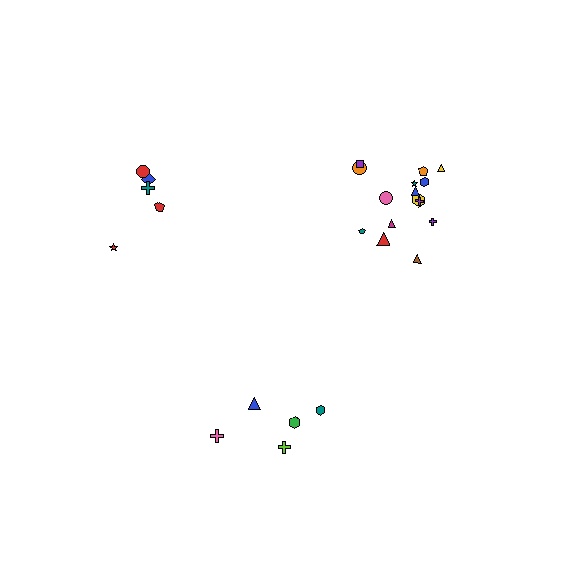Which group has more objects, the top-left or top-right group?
The top-right group.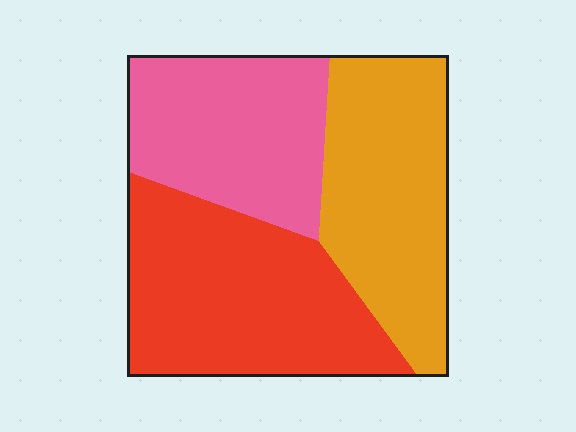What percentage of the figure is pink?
Pink takes up about one quarter (1/4) of the figure.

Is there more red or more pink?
Red.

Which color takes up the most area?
Red, at roughly 40%.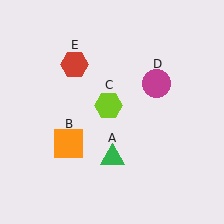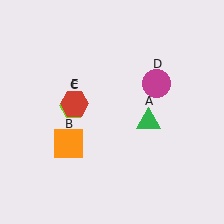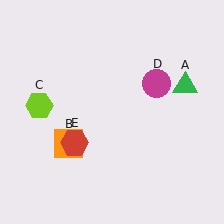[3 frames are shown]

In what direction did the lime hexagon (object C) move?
The lime hexagon (object C) moved left.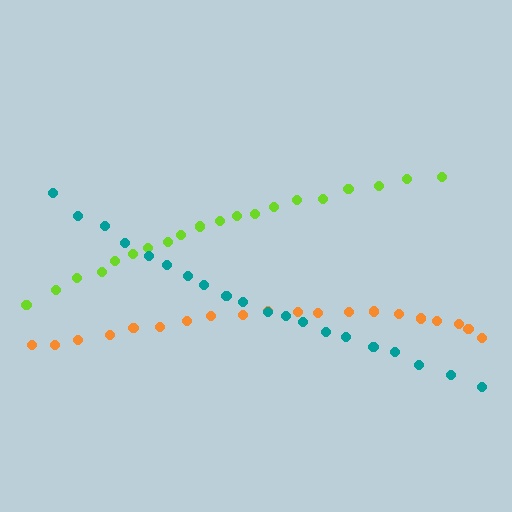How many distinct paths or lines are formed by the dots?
There are 3 distinct paths.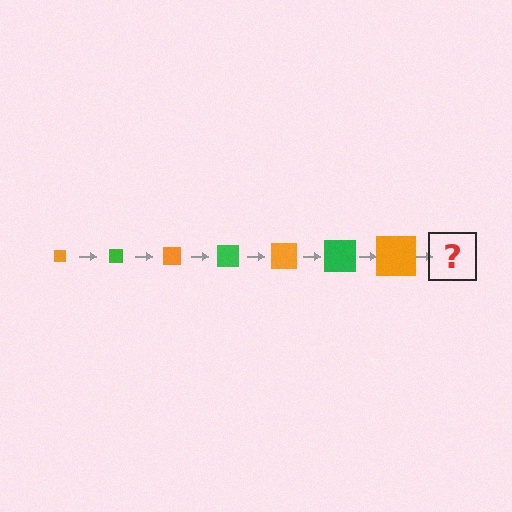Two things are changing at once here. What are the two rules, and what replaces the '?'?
The two rules are that the square grows larger each step and the color cycles through orange and green. The '?' should be a green square, larger than the previous one.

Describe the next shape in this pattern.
It should be a green square, larger than the previous one.